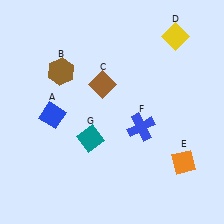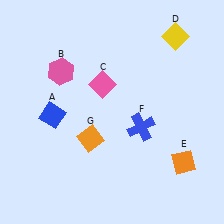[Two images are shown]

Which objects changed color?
B changed from brown to pink. C changed from brown to pink. G changed from teal to orange.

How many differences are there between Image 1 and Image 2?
There are 3 differences between the two images.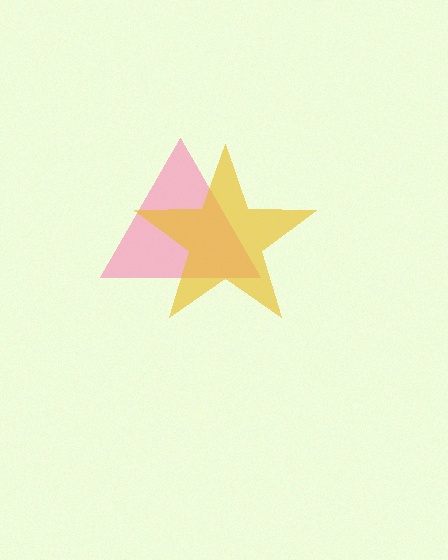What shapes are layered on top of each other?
The layered shapes are: a pink triangle, a yellow star.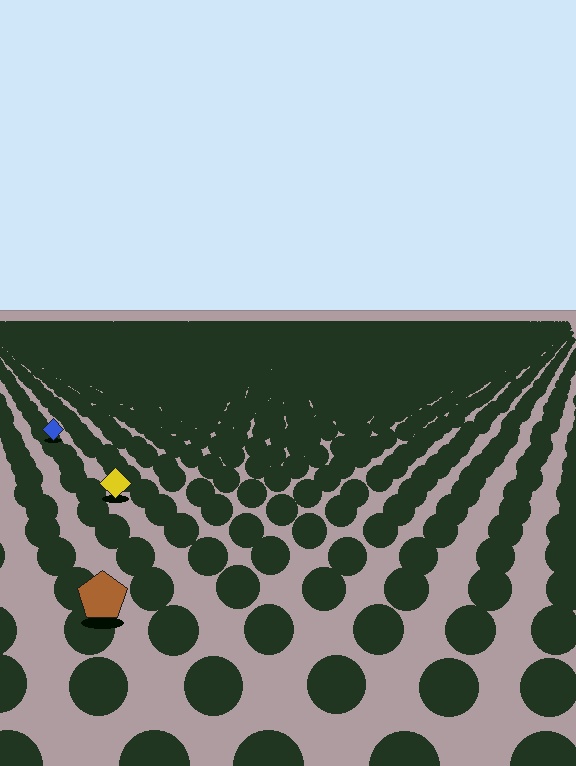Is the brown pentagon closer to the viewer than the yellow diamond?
Yes. The brown pentagon is closer — you can tell from the texture gradient: the ground texture is coarser near it.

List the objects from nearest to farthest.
From nearest to farthest: the brown pentagon, the yellow diamond, the blue diamond.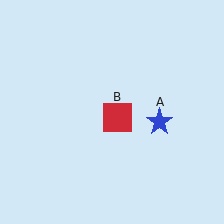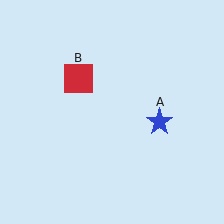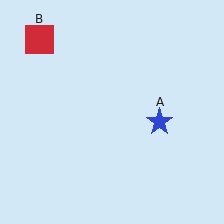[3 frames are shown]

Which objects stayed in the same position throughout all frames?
Blue star (object A) remained stationary.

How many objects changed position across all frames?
1 object changed position: red square (object B).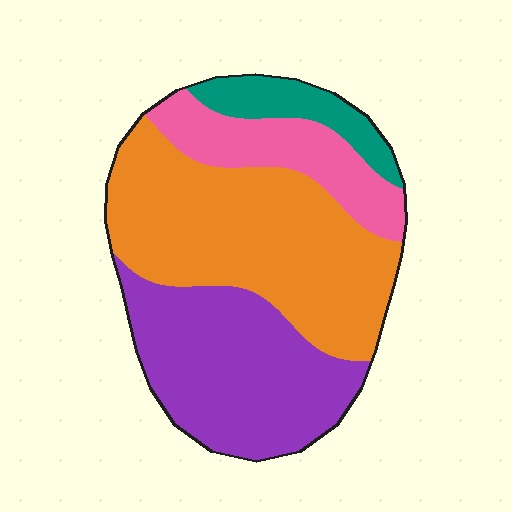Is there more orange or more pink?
Orange.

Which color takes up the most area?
Orange, at roughly 45%.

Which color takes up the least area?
Teal, at roughly 10%.